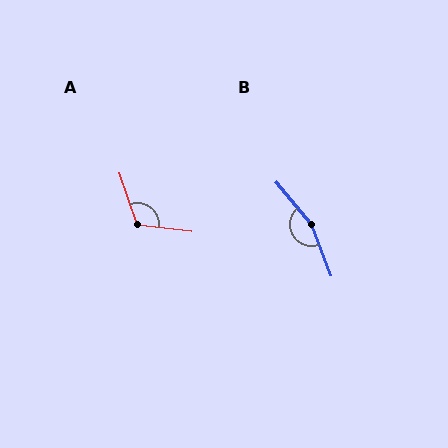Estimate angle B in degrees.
Approximately 161 degrees.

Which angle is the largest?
B, at approximately 161 degrees.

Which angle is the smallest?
A, at approximately 115 degrees.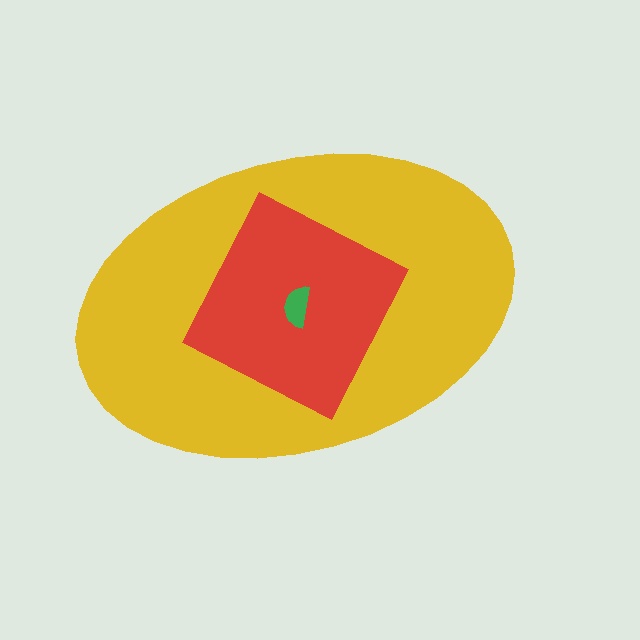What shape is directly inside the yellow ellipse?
The red square.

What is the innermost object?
The green semicircle.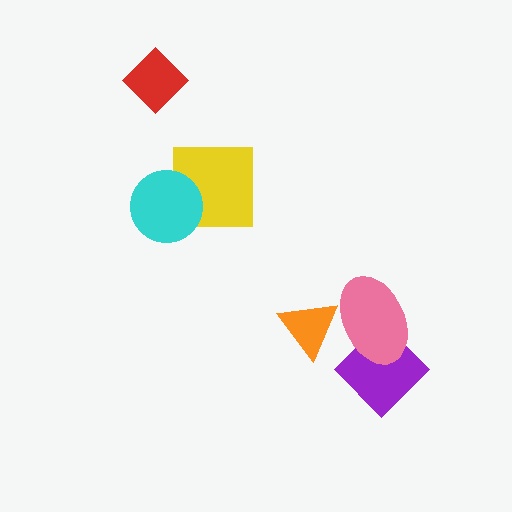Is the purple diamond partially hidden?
Yes, it is partially covered by another shape.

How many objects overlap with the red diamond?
0 objects overlap with the red diamond.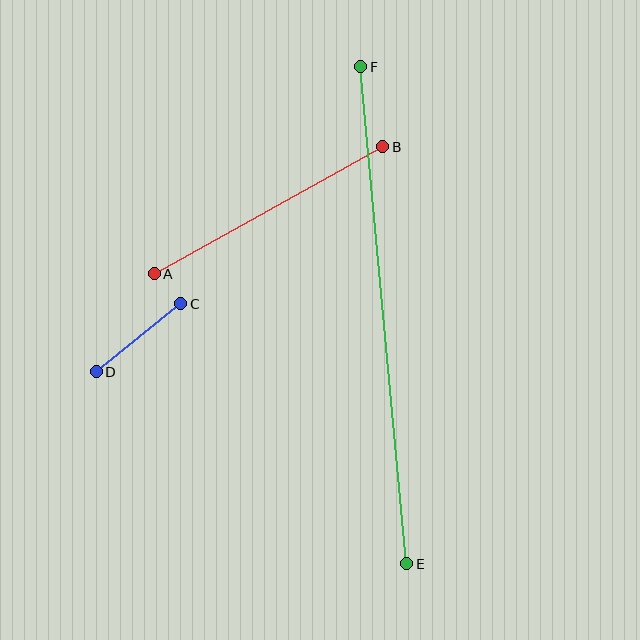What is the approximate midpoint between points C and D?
The midpoint is at approximately (139, 338) pixels.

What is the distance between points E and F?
The distance is approximately 499 pixels.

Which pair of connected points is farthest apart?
Points E and F are farthest apart.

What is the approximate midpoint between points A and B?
The midpoint is at approximately (269, 210) pixels.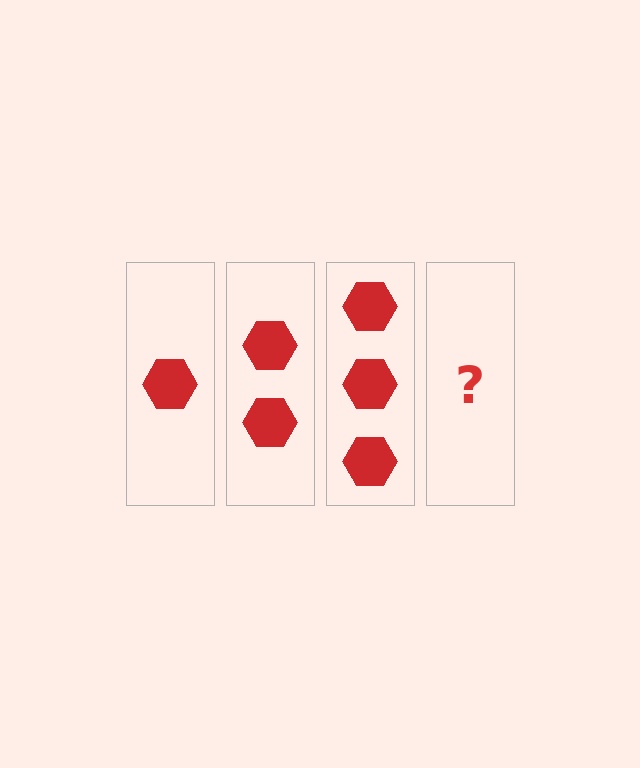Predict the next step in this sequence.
The next step is 4 hexagons.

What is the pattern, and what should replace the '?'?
The pattern is that each step adds one more hexagon. The '?' should be 4 hexagons.